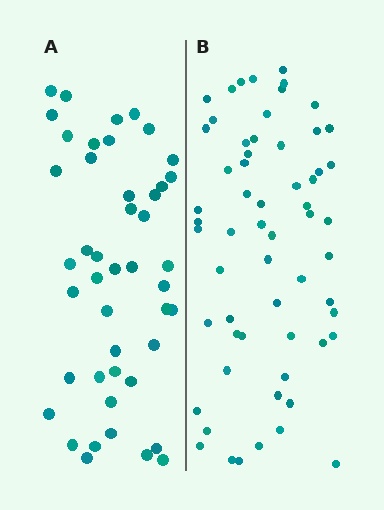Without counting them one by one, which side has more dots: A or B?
Region B (the right region) has more dots.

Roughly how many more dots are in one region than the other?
Region B has approximately 15 more dots than region A.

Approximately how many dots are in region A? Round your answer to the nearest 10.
About 40 dots. (The exact count is 45, which rounds to 40.)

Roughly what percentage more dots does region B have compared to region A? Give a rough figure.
About 35% more.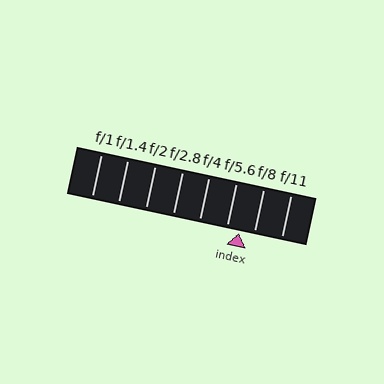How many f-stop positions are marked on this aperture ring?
There are 8 f-stop positions marked.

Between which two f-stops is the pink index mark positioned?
The index mark is between f/5.6 and f/8.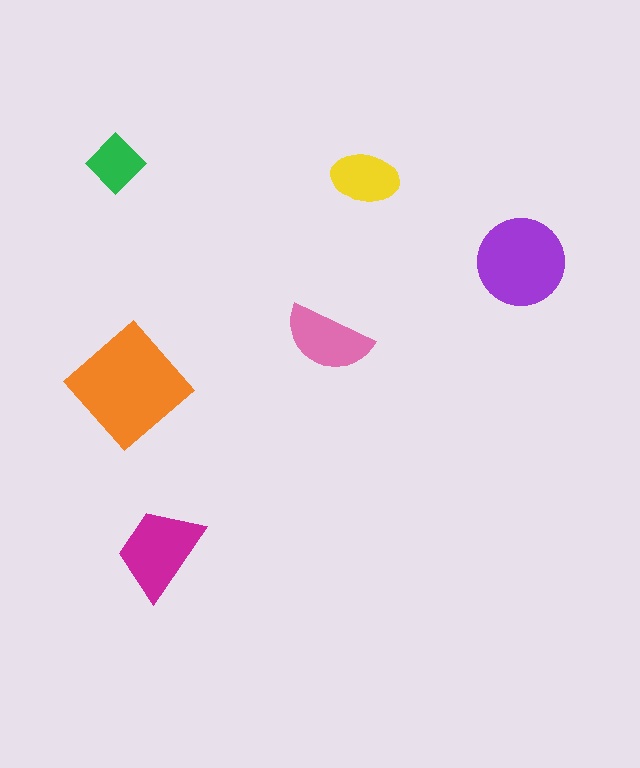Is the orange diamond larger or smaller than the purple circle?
Larger.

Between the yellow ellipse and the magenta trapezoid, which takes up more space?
The magenta trapezoid.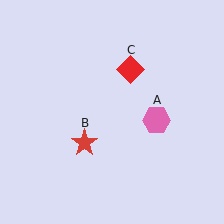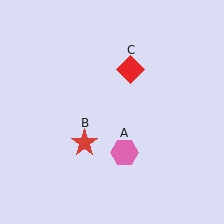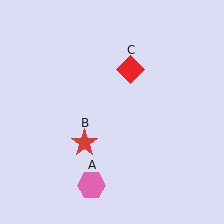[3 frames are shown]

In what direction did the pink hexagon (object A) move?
The pink hexagon (object A) moved down and to the left.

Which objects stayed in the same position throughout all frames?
Red star (object B) and red diamond (object C) remained stationary.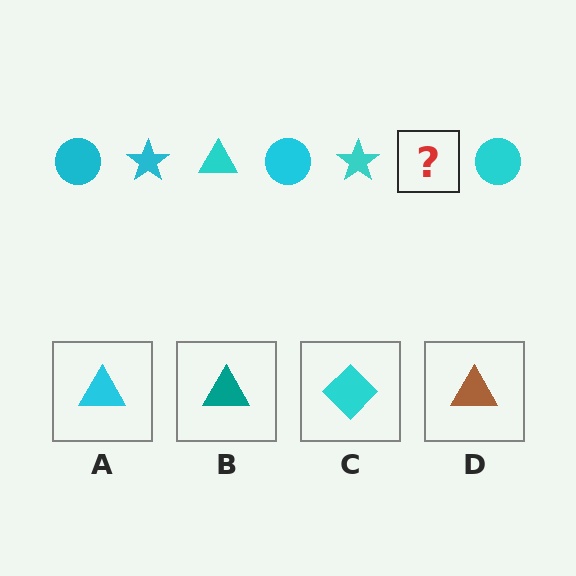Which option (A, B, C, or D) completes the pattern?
A.